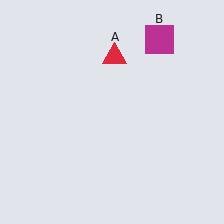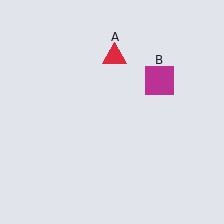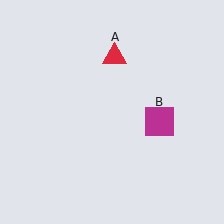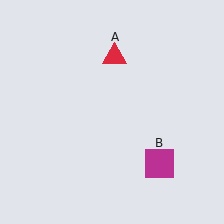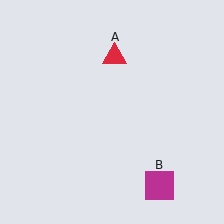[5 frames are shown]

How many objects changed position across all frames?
1 object changed position: magenta square (object B).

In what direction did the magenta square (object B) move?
The magenta square (object B) moved down.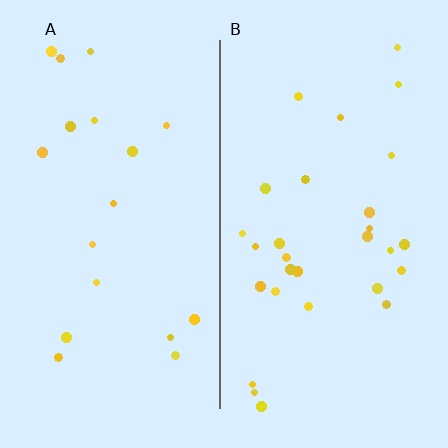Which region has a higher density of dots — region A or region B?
B (the right).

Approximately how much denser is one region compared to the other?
Approximately 1.5× — region B over region A.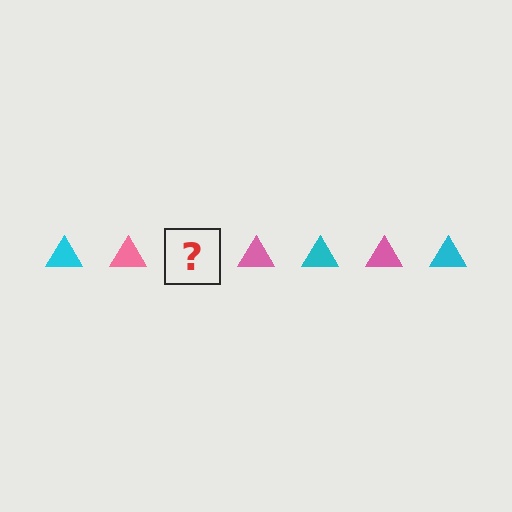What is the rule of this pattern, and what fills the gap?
The rule is that the pattern cycles through cyan, pink triangles. The gap should be filled with a cyan triangle.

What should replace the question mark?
The question mark should be replaced with a cyan triangle.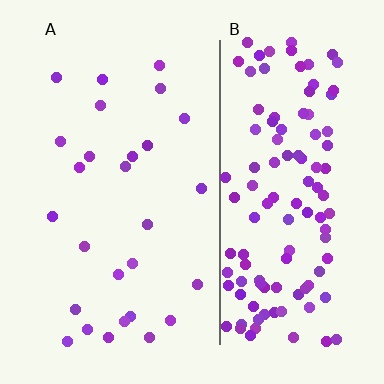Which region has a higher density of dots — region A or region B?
B (the right).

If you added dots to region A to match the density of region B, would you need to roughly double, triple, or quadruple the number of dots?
Approximately quadruple.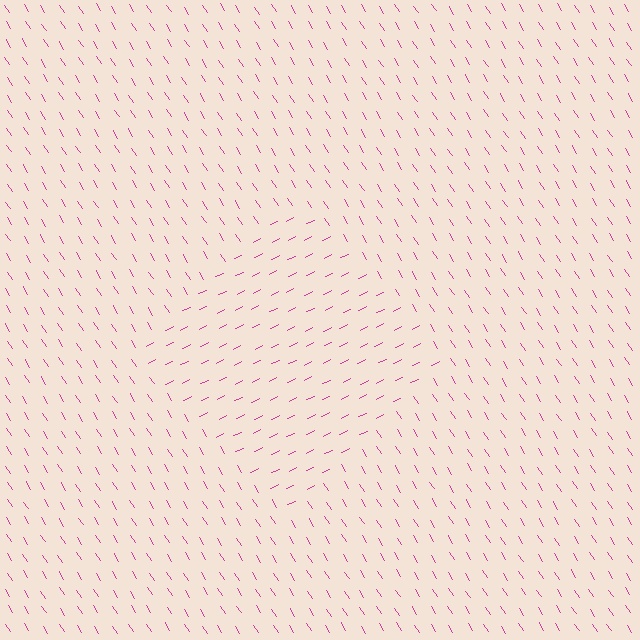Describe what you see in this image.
The image is filled with small magenta line segments. A diamond region in the image has lines oriented differently from the surrounding lines, creating a visible texture boundary.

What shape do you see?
I see a diamond.